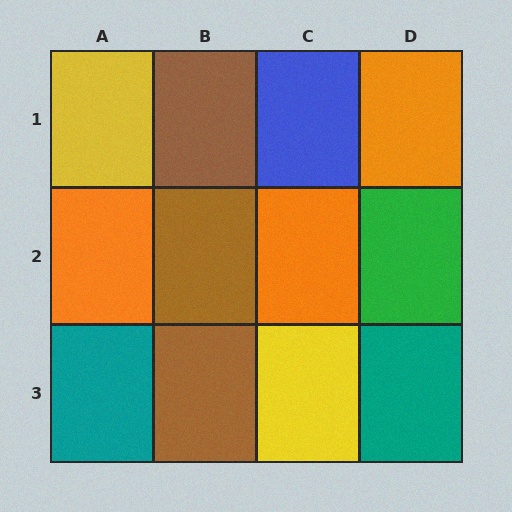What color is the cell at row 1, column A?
Yellow.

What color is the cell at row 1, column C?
Blue.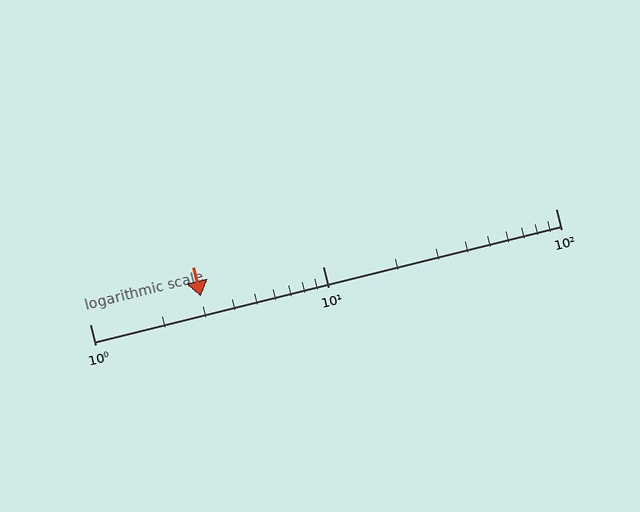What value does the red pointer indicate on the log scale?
The pointer indicates approximately 3.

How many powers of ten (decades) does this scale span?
The scale spans 2 decades, from 1 to 100.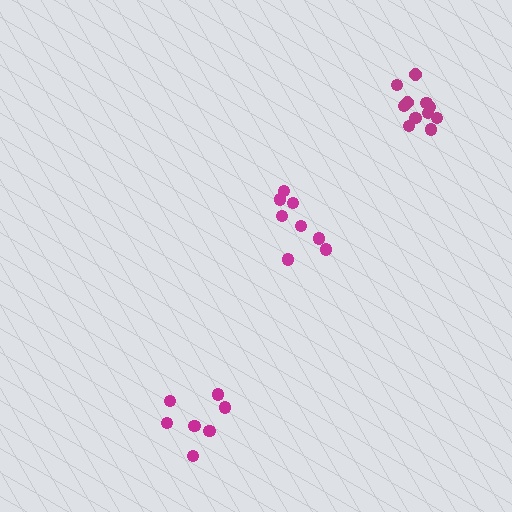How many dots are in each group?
Group 1: 7 dots, Group 2: 8 dots, Group 3: 11 dots (26 total).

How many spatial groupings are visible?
There are 3 spatial groupings.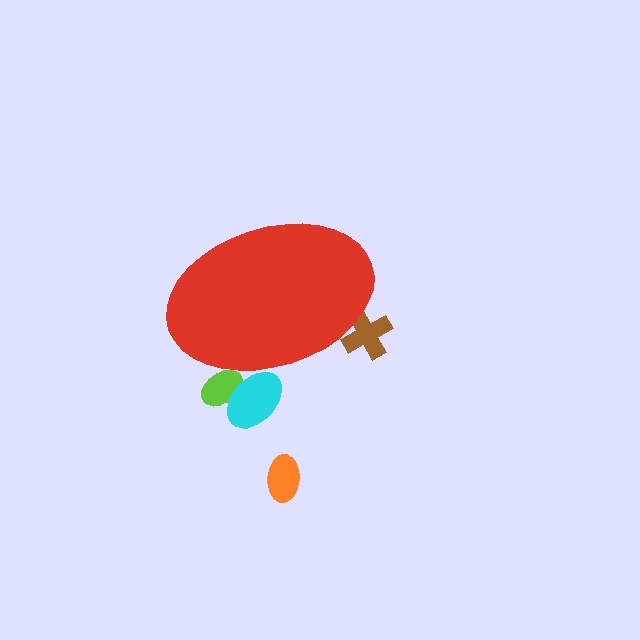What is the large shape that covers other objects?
A red ellipse.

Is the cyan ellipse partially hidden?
Yes, the cyan ellipse is partially hidden behind the red ellipse.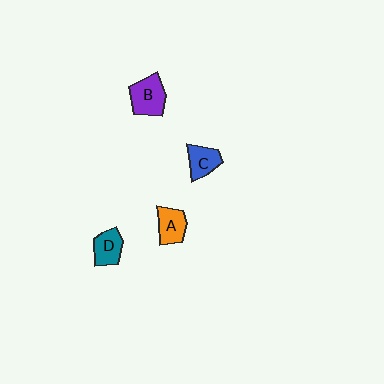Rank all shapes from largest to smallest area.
From largest to smallest: B (purple), A (orange), D (teal), C (blue).